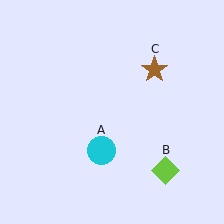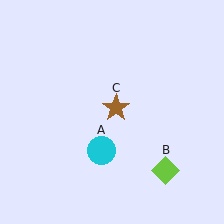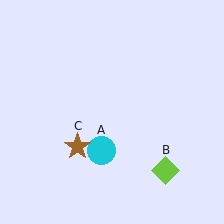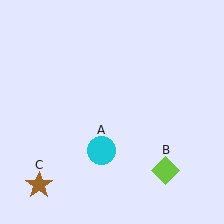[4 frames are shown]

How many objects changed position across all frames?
1 object changed position: brown star (object C).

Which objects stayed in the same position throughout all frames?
Cyan circle (object A) and lime diamond (object B) remained stationary.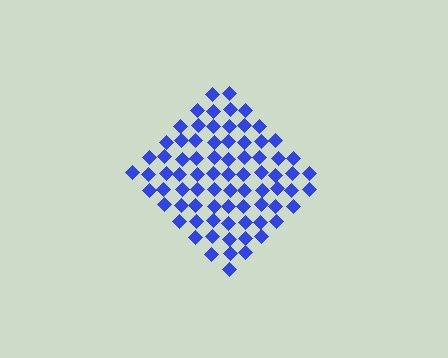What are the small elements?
The small elements are diamonds.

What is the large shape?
The large shape is a diamond.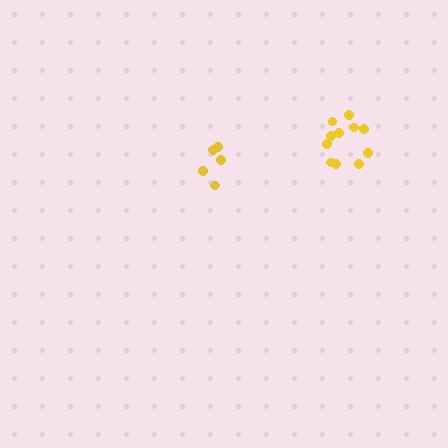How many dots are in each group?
Group 1: 5 dots, Group 2: 11 dots (16 total).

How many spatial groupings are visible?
There are 2 spatial groupings.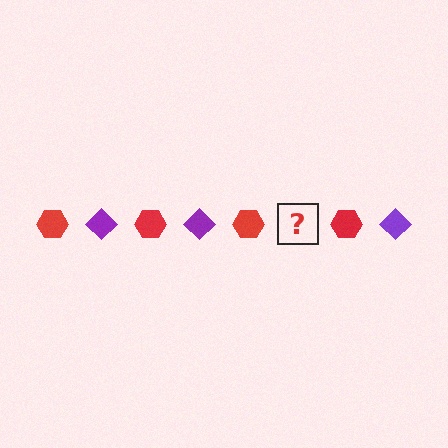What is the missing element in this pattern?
The missing element is a purple diamond.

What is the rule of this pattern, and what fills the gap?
The rule is that the pattern alternates between red hexagon and purple diamond. The gap should be filled with a purple diamond.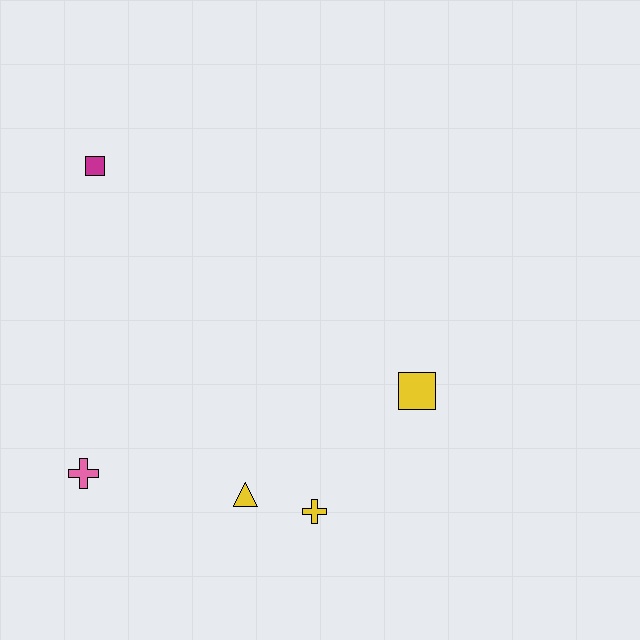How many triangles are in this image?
There is 1 triangle.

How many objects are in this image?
There are 5 objects.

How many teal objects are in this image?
There are no teal objects.